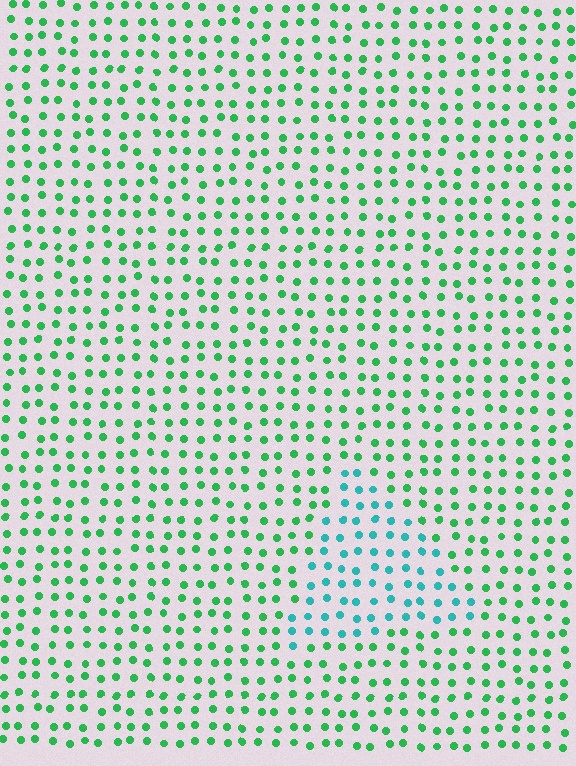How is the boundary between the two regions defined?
The boundary is defined purely by a slight shift in hue (about 41 degrees). Spacing, size, and orientation are identical on both sides.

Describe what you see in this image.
The image is filled with small green elements in a uniform arrangement. A triangle-shaped region is visible where the elements are tinted to a slightly different hue, forming a subtle color boundary.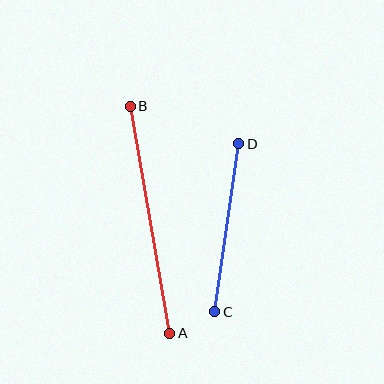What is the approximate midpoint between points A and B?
The midpoint is at approximately (150, 220) pixels.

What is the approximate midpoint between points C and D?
The midpoint is at approximately (227, 228) pixels.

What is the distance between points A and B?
The distance is approximately 230 pixels.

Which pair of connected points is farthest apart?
Points A and B are farthest apart.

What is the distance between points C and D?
The distance is approximately 170 pixels.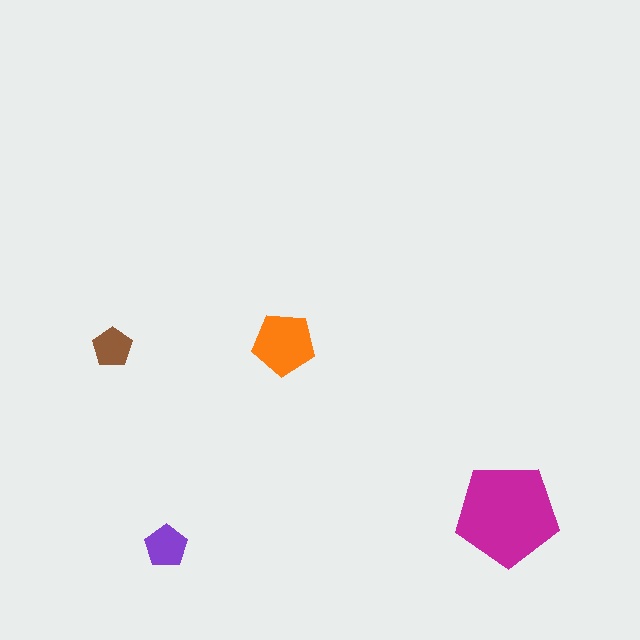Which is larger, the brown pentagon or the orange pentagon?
The orange one.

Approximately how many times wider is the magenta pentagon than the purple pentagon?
About 2.5 times wider.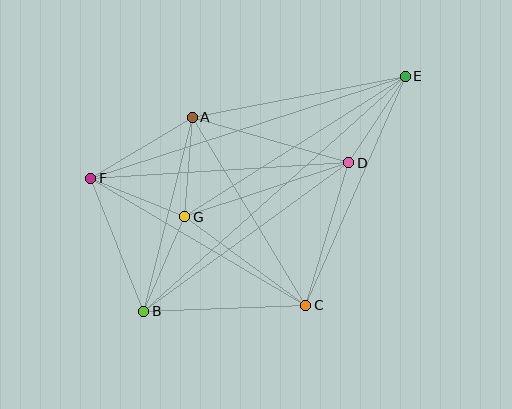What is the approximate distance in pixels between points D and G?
The distance between D and G is approximately 173 pixels.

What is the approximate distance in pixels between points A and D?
The distance between A and D is approximately 163 pixels.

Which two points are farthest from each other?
Points B and E are farthest from each other.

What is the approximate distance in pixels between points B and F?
The distance between B and F is approximately 143 pixels.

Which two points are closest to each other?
Points A and G are closest to each other.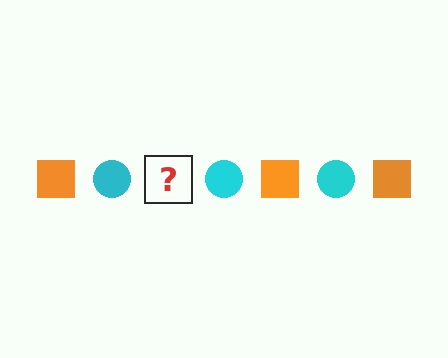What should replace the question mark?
The question mark should be replaced with an orange square.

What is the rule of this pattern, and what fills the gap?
The rule is that the pattern alternates between orange square and cyan circle. The gap should be filled with an orange square.